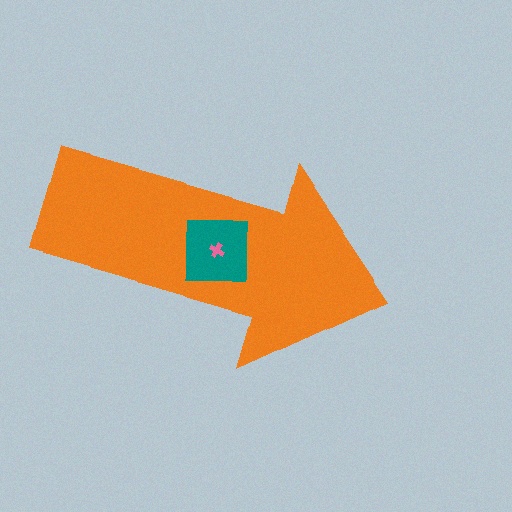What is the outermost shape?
The orange arrow.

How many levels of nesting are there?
3.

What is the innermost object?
The pink cross.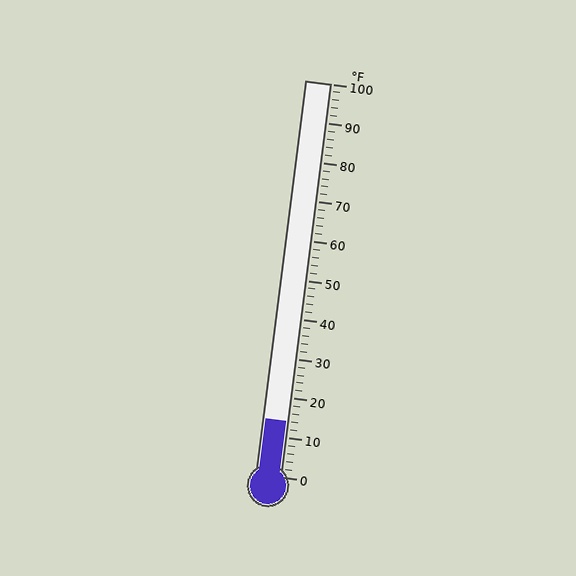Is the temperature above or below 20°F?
The temperature is below 20°F.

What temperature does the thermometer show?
The thermometer shows approximately 14°F.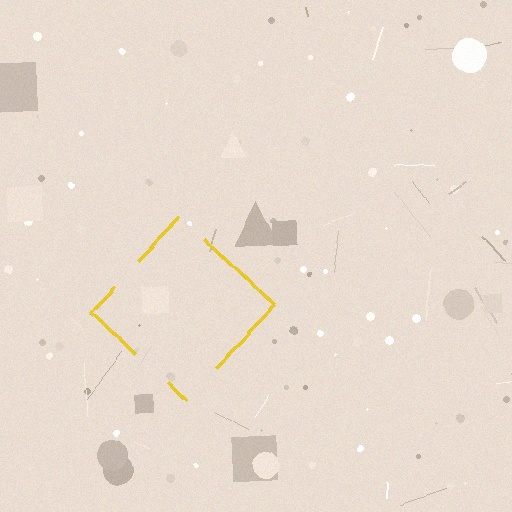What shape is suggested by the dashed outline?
The dashed outline suggests a diamond.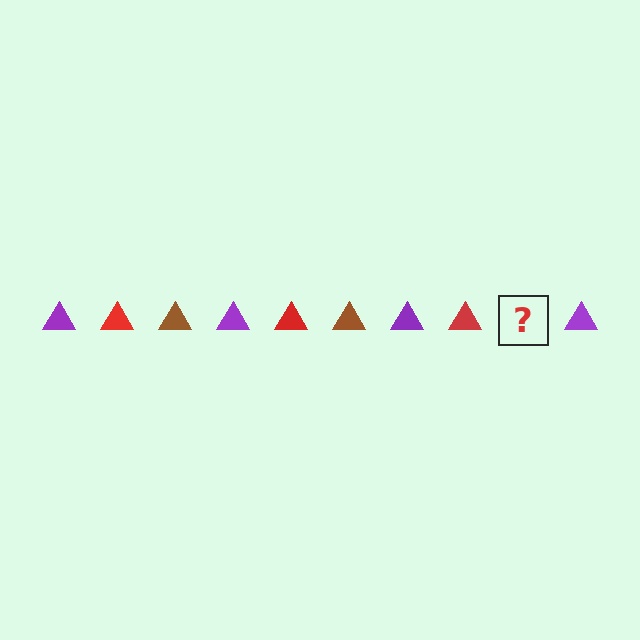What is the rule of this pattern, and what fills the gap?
The rule is that the pattern cycles through purple, red, brown triangles. The gap should be filled with a brown triangle.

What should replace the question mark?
The question mark should be replaced with a brown triangle.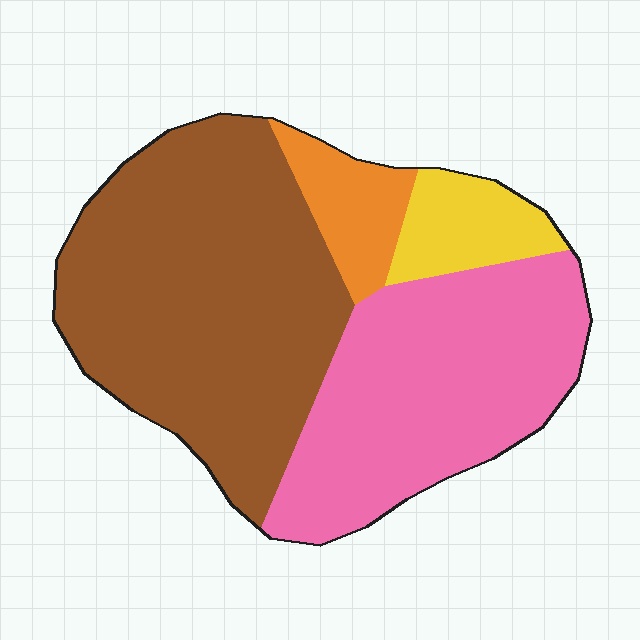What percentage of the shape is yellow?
Yellow covers roughly 10% of the shape.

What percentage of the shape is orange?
Orange takes up about one tenth (1/10) of the shape.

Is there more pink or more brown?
Brown.